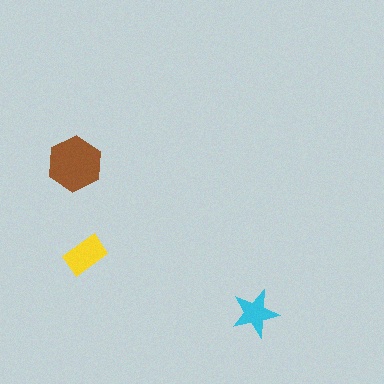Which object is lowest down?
The cyan star is bottommost.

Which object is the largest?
The brown hexagon.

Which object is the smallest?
The cyan star.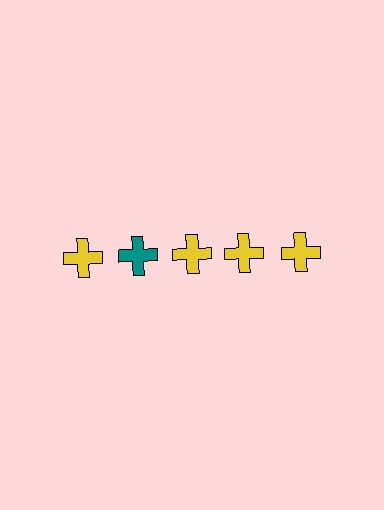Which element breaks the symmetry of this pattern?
The teal cross in the top row, second from left column breaks the symmetry. All other shapes are yellow crosses.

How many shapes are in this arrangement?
There are 5 shapes arranged in a grid pattern.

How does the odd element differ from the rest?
It has a different color: teal instead of yellow.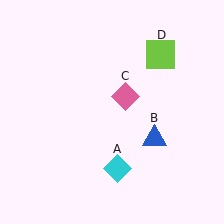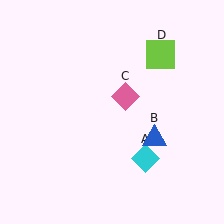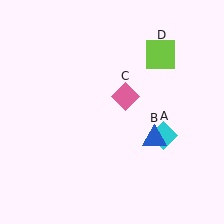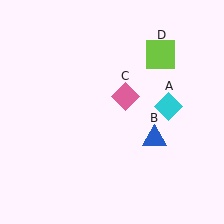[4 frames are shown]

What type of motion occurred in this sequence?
The cyan diamond (object A) rotated counterclockwise around the center of the scene.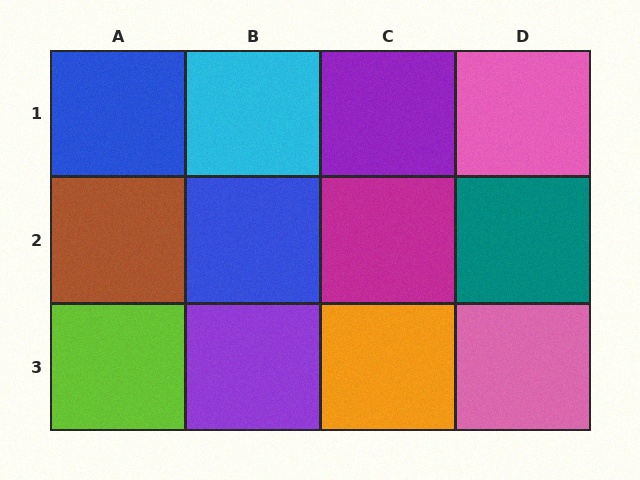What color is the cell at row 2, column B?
Blue.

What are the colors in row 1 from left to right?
Blue, cyan, purple, pink.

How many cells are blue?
2 cells are blue.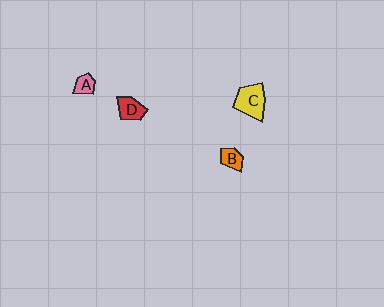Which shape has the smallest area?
Shape A (pink).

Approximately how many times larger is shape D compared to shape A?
Approximately 1.4 times.